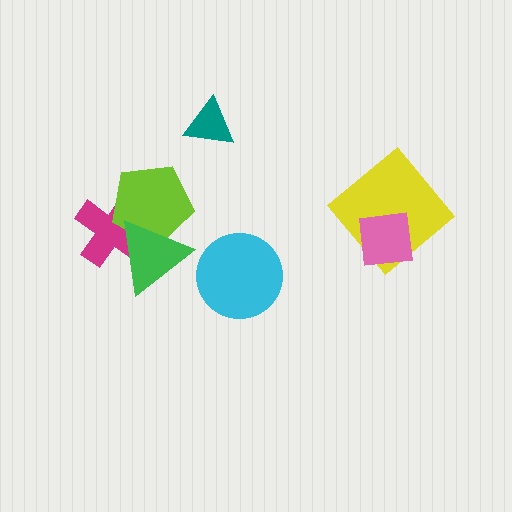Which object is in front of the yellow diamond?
The pink square is in front of the yellow diamond.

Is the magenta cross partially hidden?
Yes, it is partially covered by another shape.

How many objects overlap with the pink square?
1 object overlaps with the pink square.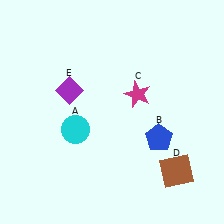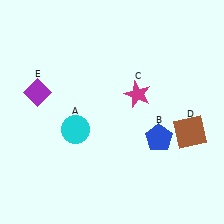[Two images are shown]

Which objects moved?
The objects that moved are: the brown square (D), the purple diamond (E).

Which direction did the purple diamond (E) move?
The purple diamond (E) moved left.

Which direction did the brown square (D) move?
The brown square (D) moved up.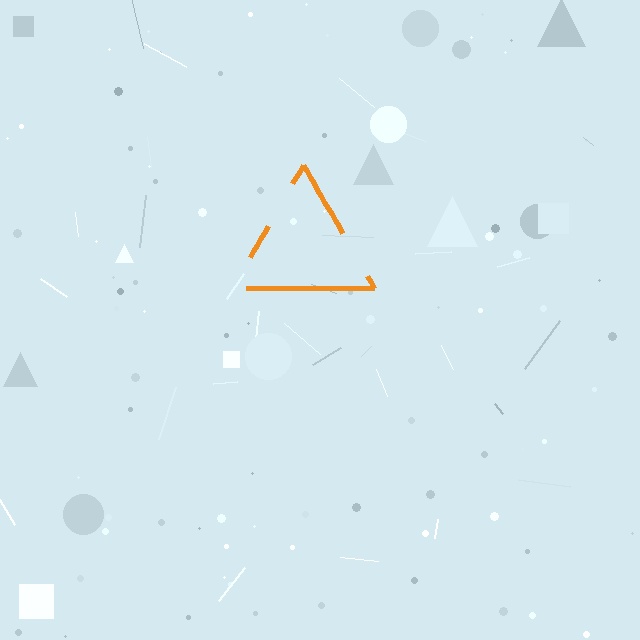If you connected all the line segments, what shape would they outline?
They would outline a triangle.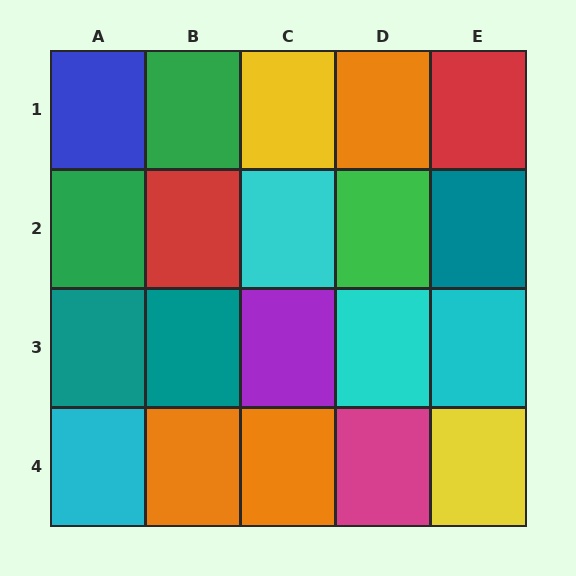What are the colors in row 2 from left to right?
Green, red, cyan, green, teal.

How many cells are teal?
3 cells are teal.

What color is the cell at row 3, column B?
Teal.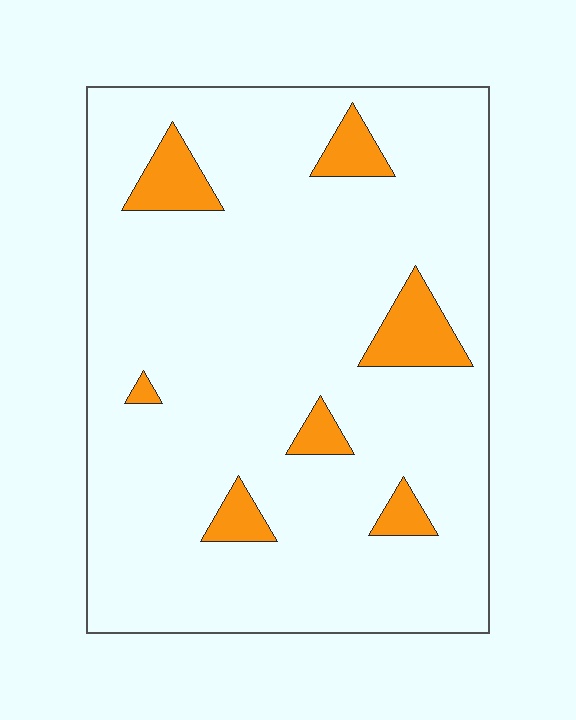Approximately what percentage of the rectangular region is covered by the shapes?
Approximately 10%.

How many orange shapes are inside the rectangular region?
7.